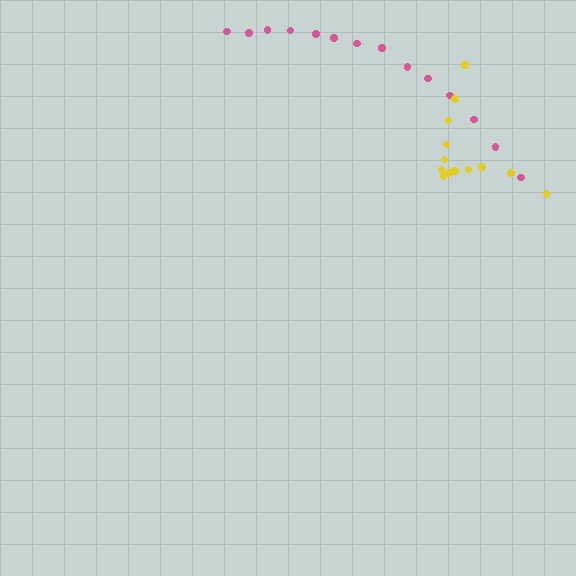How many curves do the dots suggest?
There are 2 distinct paths.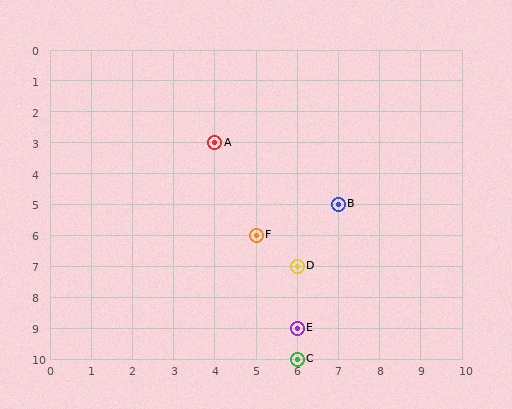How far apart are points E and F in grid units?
Points E and F are 1 column and 3 rows apart (about 3.2 grid units diagonally).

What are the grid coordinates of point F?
Point F is at grid coordinates (5, 6).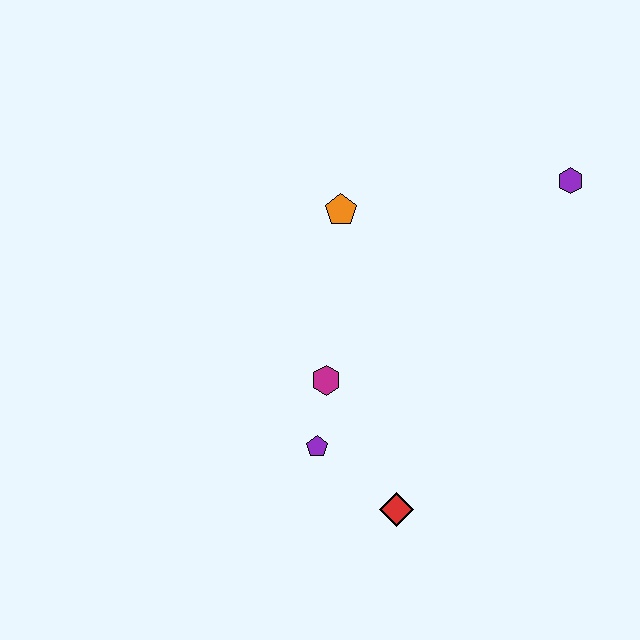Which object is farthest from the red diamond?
The purple hexagon is farthest from the red diamond.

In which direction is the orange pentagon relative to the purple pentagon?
The orange pentagon is above the purple pentagon.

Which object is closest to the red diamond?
The purple pentagon is closest to the red diamond.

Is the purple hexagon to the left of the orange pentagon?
No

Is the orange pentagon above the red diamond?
Yes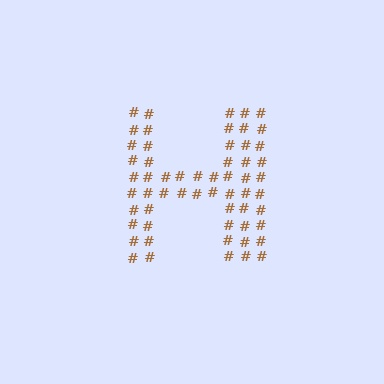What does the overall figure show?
The overall figure shows the letter H.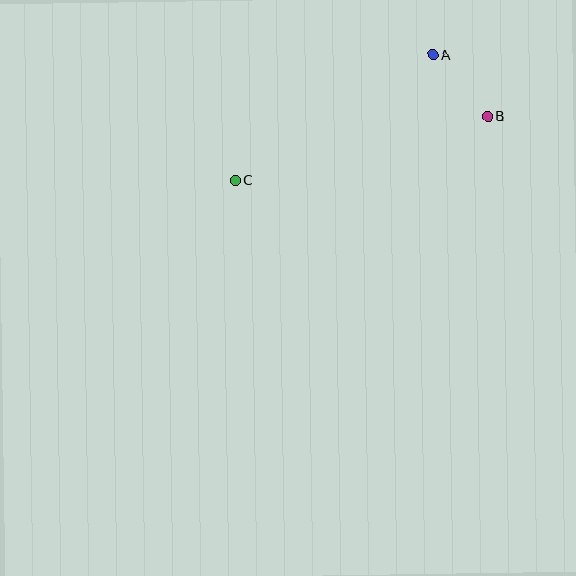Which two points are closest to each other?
Points A and B are closest to each other.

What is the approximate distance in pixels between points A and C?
The distance between A and C is approximately 234 pixels.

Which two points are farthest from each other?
Points B and C are farthest from each other.